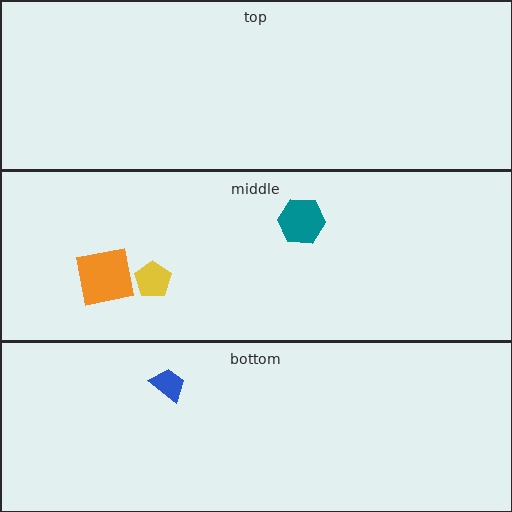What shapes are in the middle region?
The yellow pentagon, the orange square, the teal hexagon.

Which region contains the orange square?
The middle region.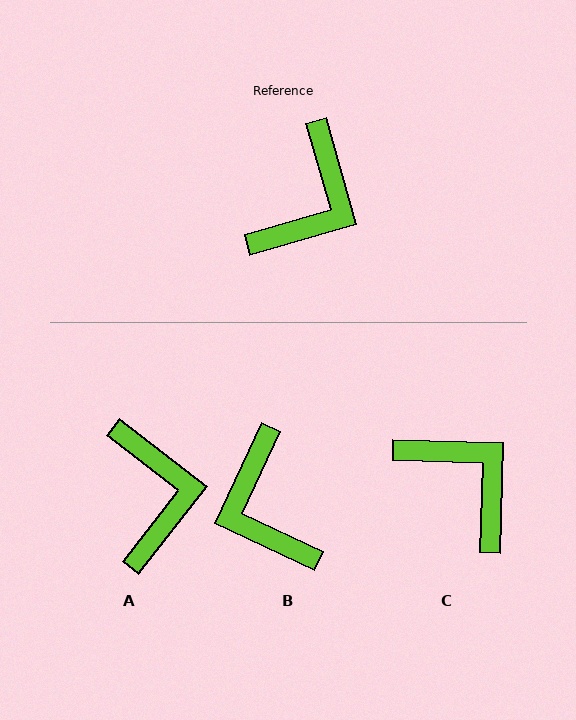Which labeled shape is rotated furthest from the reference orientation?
B, about 131 degrees away.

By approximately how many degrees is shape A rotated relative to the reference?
Approximately 36 degrees counter-clockwise.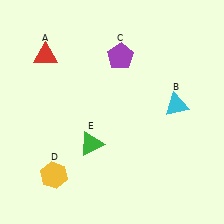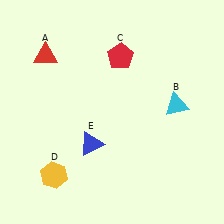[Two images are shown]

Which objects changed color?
C changed from purple to red. E changed from green to blue.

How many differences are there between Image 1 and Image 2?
There are 2 differences between the two images.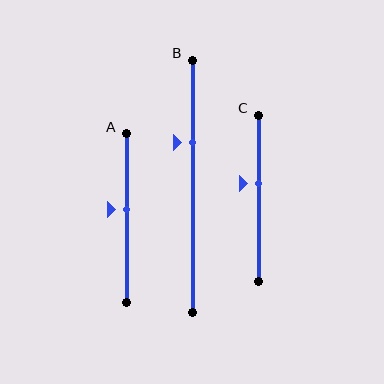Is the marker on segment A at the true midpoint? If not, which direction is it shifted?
No, the marker on segment A is shifted upward by about 5% of the segment length.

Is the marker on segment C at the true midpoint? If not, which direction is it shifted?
No, the marker on segment C is shifted upward by about 9% of the segment length.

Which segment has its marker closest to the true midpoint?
Segment A has its marker closest to the true midpoint.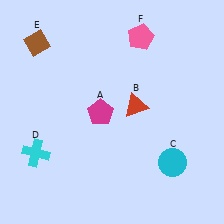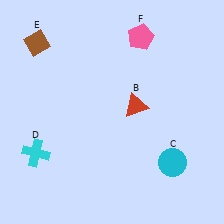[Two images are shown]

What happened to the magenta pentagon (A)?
The magenta pentagon (A) was removed in Image 2. It was in the bottom-left area of Image 1.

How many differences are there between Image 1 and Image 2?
There is 1 difference between the two images.